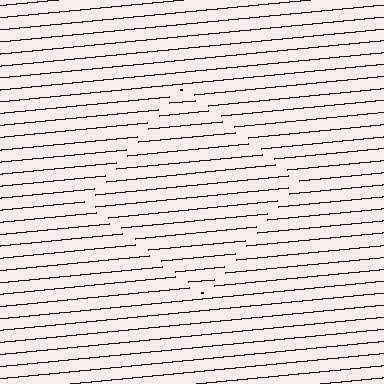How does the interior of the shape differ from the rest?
The interior of the shape contains the same grating, shifted by half a period — the contour is defined by the phase discontinuity where line-ends from the inner and outer gratings abut.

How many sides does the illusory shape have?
4 sides — the line-ends trace a square.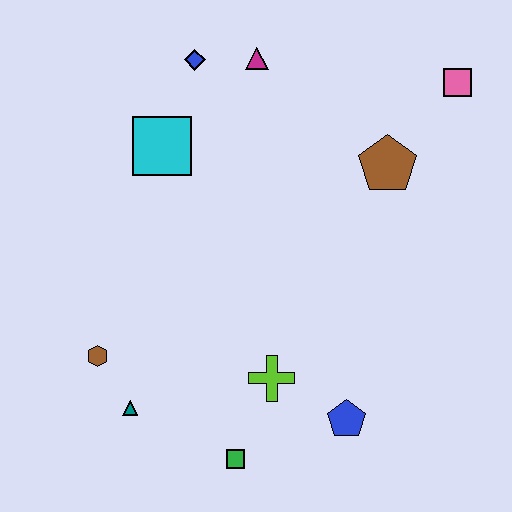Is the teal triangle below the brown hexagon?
Yes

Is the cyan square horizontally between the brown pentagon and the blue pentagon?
No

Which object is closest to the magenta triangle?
The blue diamond is closest to the magenta triangle.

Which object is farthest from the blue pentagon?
The blue diamond is farthest from the blue pentagon.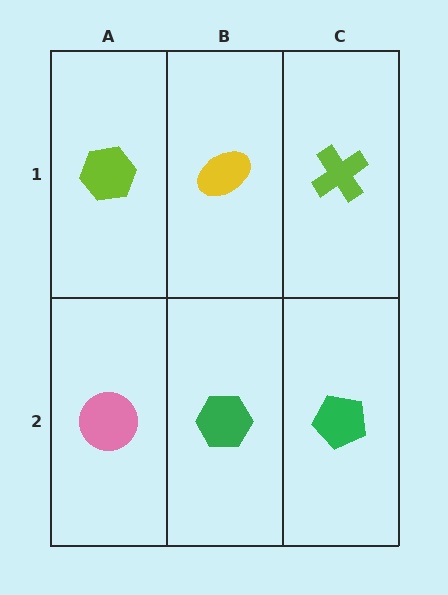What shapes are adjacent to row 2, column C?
A lime cross (row 1, column C), a green hexagon (row 2, column B).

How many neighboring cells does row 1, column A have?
2.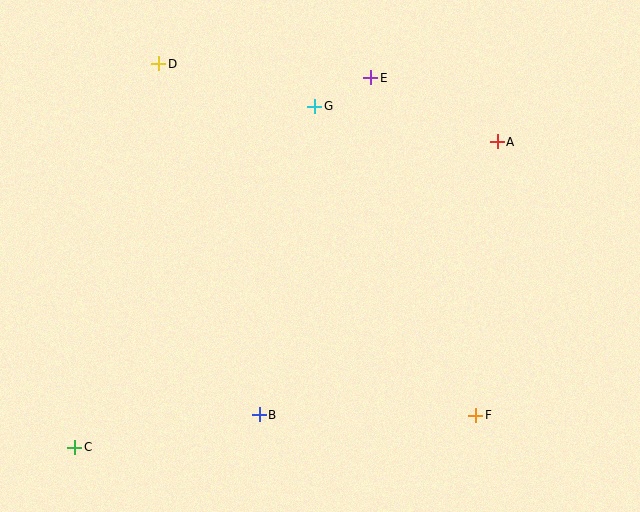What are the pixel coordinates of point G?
Point G is at (315, 106).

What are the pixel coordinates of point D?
Point D is at (159, 64).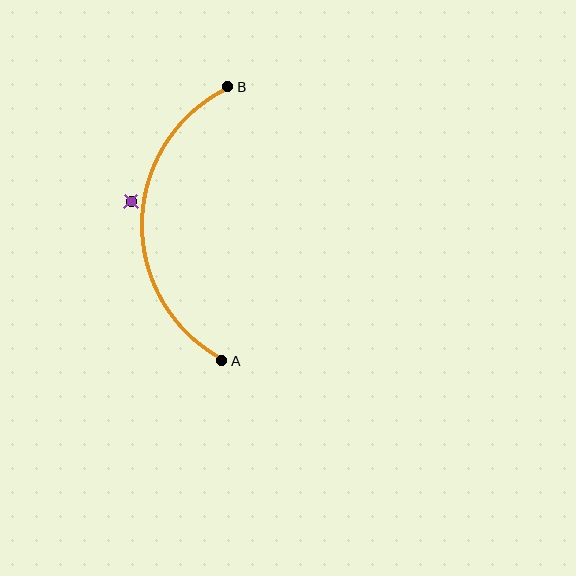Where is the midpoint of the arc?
The arc midpoint is the point on the curve farthest from the straight line joining A and B. It sits to the left of that line.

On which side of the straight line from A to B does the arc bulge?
The arc bulges to the left of the straight line connecting A and B.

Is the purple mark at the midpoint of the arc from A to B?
No — the purple mark does not lie on the arc at all. It sits slightly outside the curve.